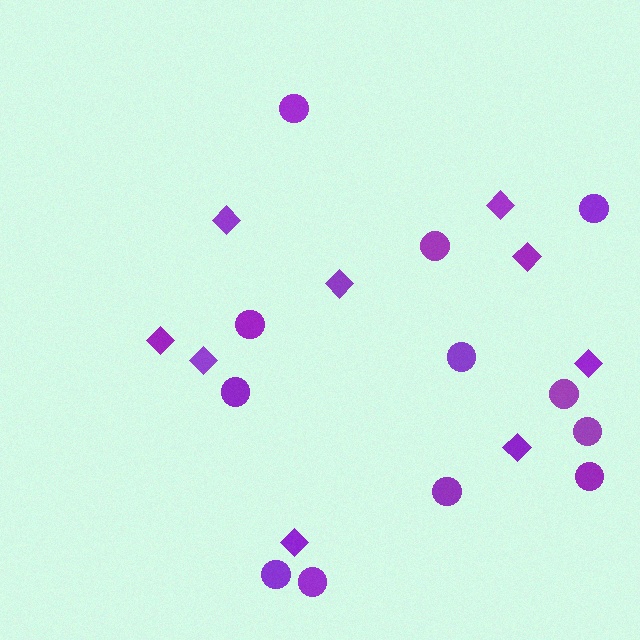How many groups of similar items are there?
There are 2 groups: one group of diamonds (9) and one group of circles (12).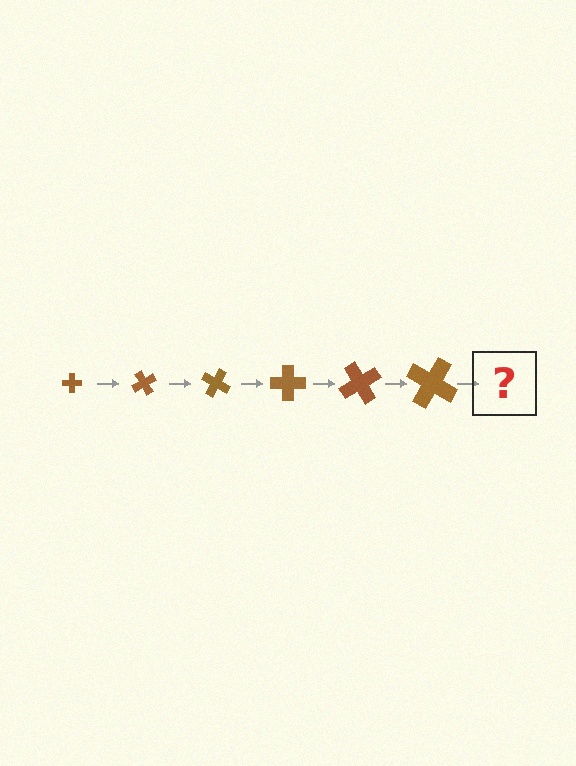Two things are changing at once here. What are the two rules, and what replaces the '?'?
The two rules are that the cross grows larger each step and it rotates 60 degrees each step. The '?' should be a cross, larger than the previous one and rotated 360 degrees from the start.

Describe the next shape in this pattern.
It should be a cross, larger than the previous one and rotated 360 degrees from the start.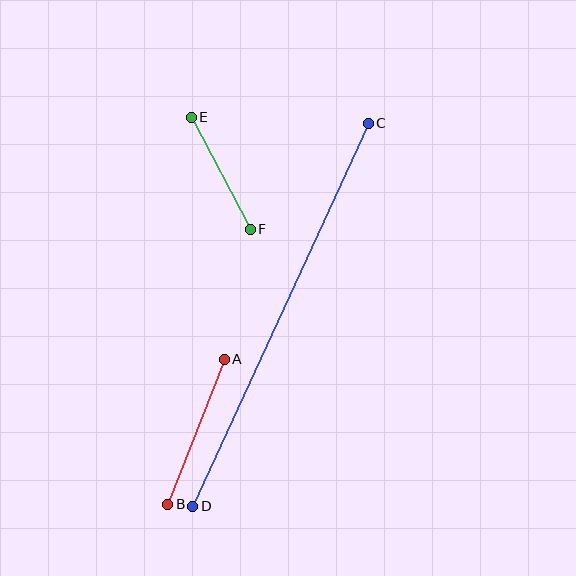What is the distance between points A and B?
The distance is approximately 155 pixels.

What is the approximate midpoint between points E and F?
The midpoint is at approximately (221, 173) pixels.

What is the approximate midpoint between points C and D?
The midpoint is at approximately (280, 315) pixels.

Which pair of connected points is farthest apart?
Points C and D are farthest apart.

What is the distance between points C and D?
The distance is approximately 421 pixels.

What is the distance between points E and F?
The distance is approximately 126 pixels.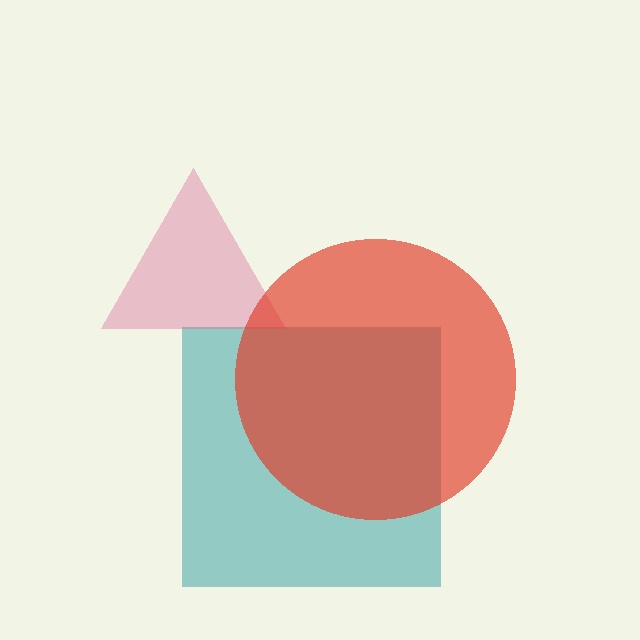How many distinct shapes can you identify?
There are 3 distinct shapes: a teal square, a pink triangle, a red circle.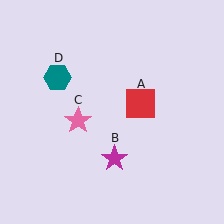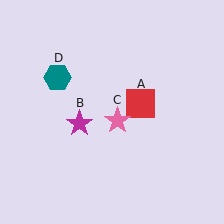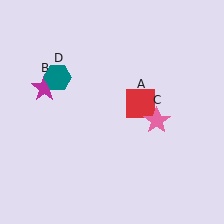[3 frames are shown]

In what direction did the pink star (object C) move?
The pink star (object C) moved right.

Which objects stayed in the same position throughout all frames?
Red square (object A) and teal hexagon (object D) remained stationary.